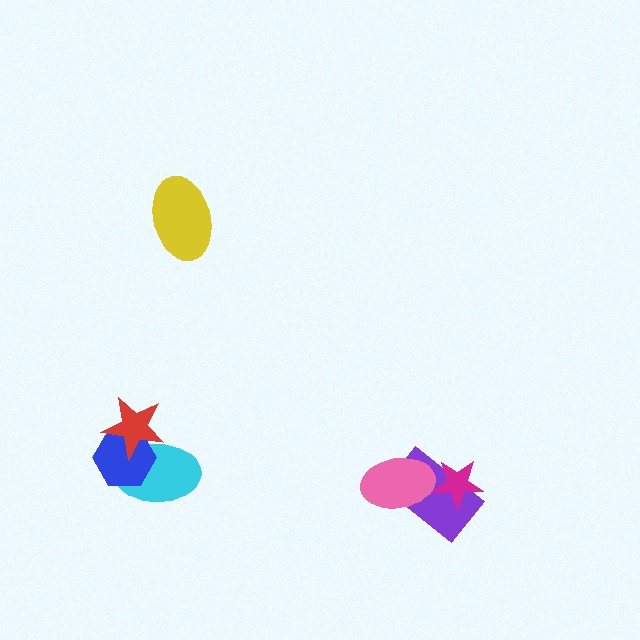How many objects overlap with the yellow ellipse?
0 objects overlap with the yellow ellipse.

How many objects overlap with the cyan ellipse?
2 objects overlap with the cyan ellipse.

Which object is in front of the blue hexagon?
The red star is in front of the blue hexagon.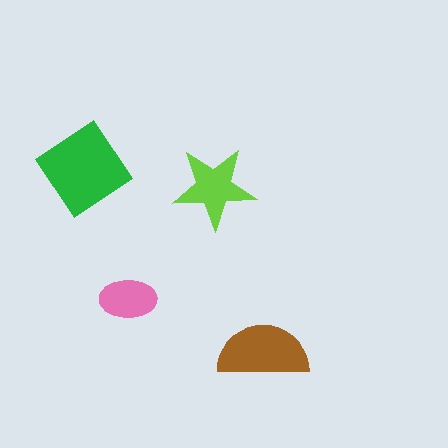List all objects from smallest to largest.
The pink ellipse, the lime star, the brown semicircle, the green diamond.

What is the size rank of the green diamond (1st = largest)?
1st.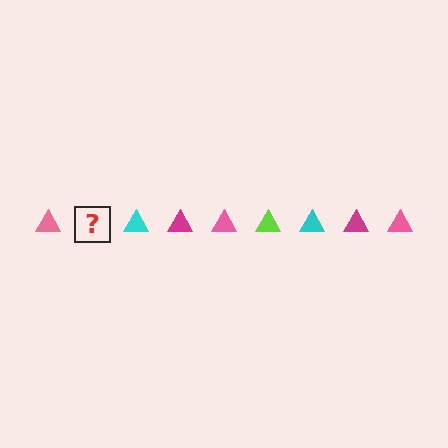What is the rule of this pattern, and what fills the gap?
The rule is that the pattern cycles through pink, lime, cyan, magenta triangles. The gap should be filled with a lime triangle.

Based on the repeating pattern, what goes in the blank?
The blank should be a lime triangle.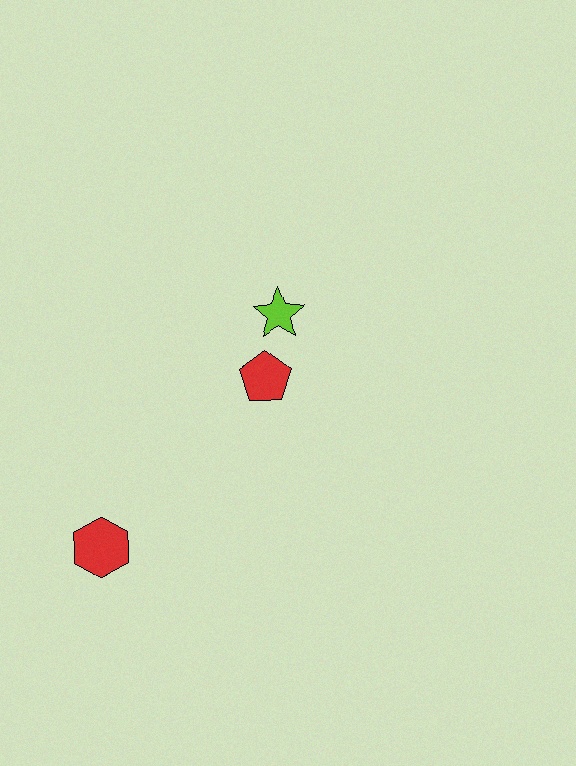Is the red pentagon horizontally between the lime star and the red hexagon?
Yes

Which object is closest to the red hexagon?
The red pentagon is closest to the red hexagon.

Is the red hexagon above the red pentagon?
No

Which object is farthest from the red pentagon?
The red hexagon is farthest from the red pentagon.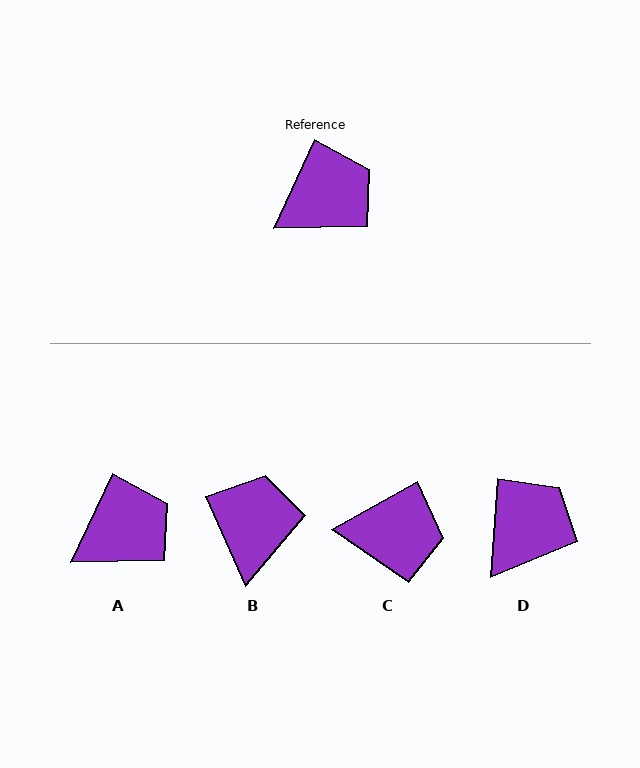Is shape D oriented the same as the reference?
No, it is off by about 21 degrees.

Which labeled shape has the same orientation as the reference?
A.